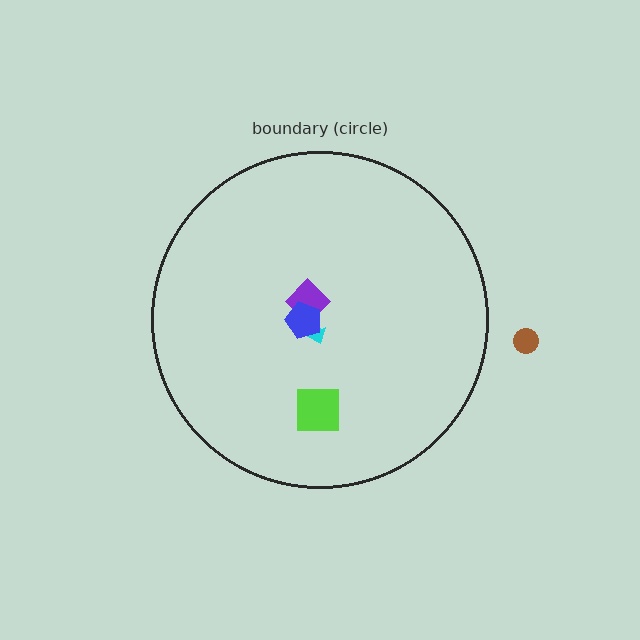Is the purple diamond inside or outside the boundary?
Inside.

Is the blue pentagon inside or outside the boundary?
Inside.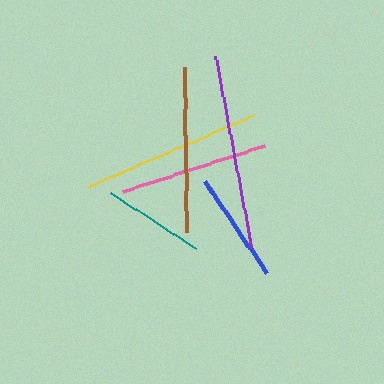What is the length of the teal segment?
The teal segment is approximately 102 pixels long.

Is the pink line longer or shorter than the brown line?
The brown line is longer than the pink line.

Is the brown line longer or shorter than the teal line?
The brown line is longer than the teal line.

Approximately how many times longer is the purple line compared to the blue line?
The purple line is approximately 1.7 times the length of the blue line.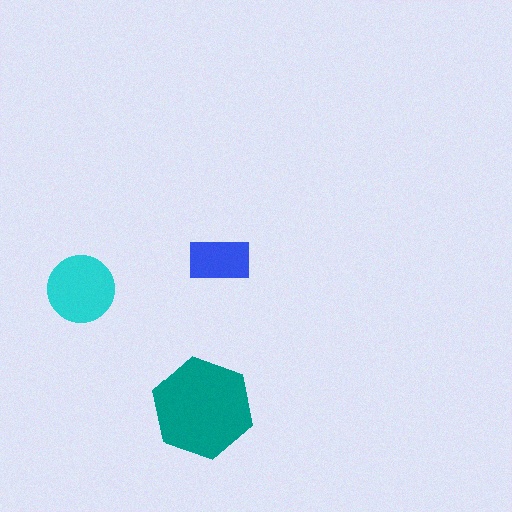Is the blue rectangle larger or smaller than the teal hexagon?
Smaller.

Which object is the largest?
The teal hexagon.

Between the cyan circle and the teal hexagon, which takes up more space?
The teal hexagon.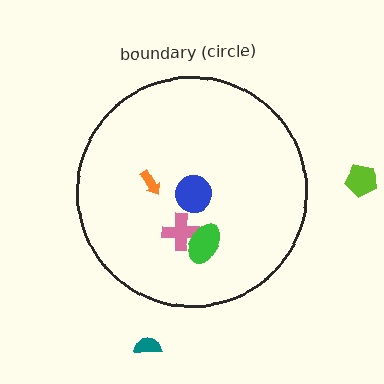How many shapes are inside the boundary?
4 inside, 2 outside.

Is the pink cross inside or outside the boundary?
Inside.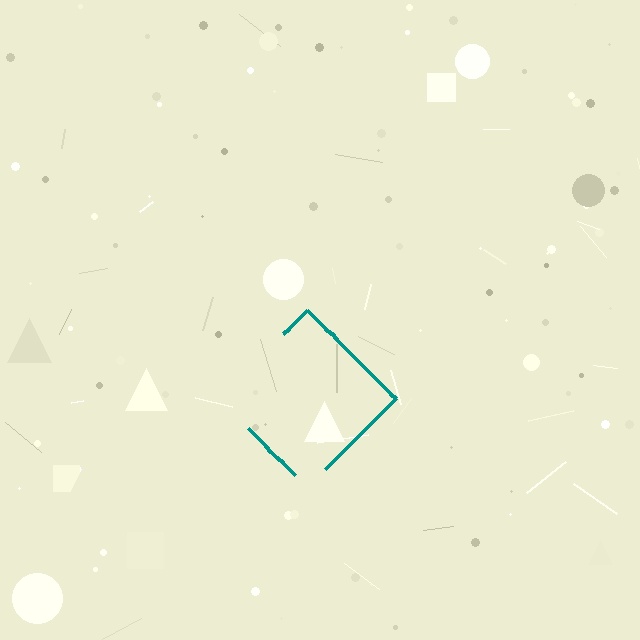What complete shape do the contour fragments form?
The contour fragments form a diamond.